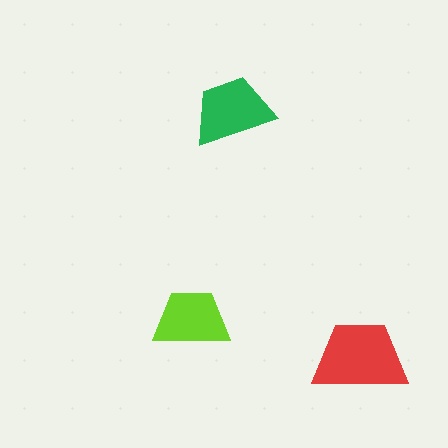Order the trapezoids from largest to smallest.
the red one, the green one, the lime one.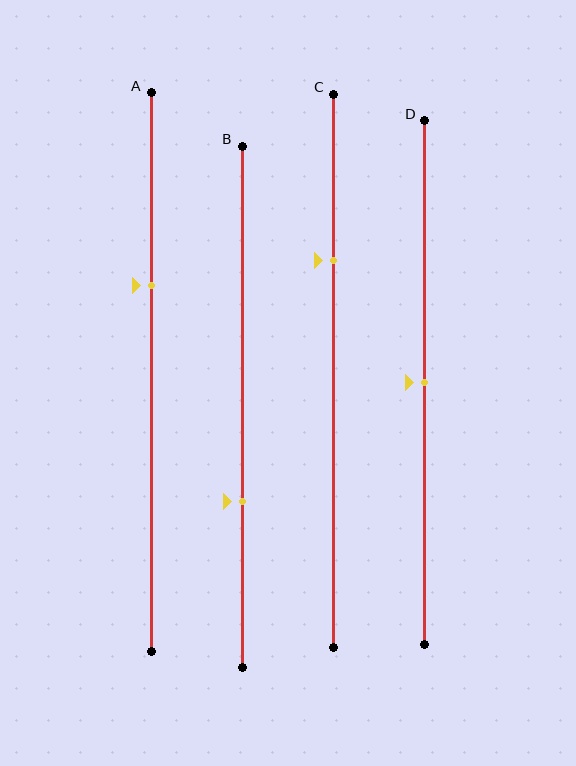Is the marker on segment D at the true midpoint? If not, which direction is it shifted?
Yes, the marker on segment D is at the true midpoint.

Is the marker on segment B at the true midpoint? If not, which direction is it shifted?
No, the marker on segment B is shifted downward by about 18% of the segment length.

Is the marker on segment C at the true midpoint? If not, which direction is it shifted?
No, the marker on segment C is shifted upward by about 20% of the segment length.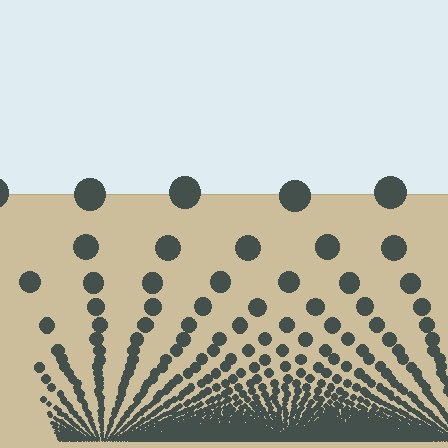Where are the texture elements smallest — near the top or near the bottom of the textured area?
Near the bottom.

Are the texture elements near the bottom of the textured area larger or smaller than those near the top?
Smaller. The gradient is inverted — elements near the bottom are smaller and denser.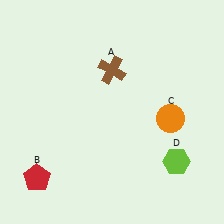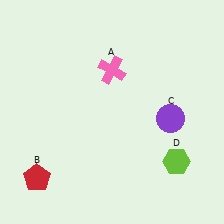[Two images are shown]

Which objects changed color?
A changed from brown to pink. C changed from orange to purple.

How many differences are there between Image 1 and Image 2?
There are 2 differences between the two images.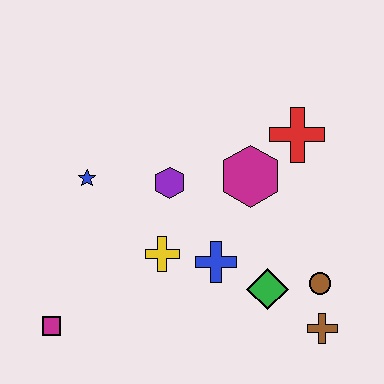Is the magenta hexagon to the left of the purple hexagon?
No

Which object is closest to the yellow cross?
The blue cross is closest to the yellow cross.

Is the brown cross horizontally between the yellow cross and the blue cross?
No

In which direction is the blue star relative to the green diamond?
The blue star is to the left of the green diamond.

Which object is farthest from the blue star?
The brown cross is farthest from the blue star.